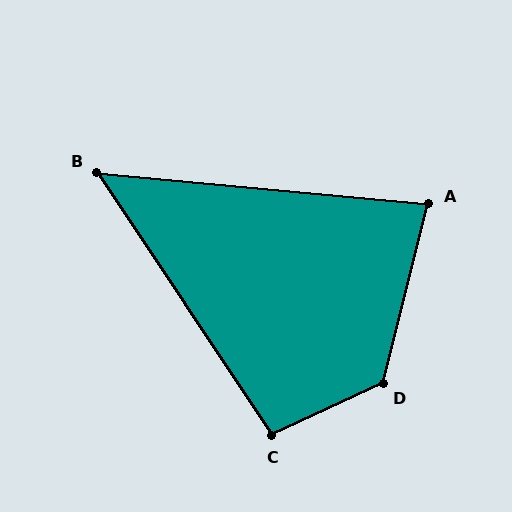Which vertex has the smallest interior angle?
B, at approximately 51 degrees.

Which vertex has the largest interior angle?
D, at approximately 129 degrees.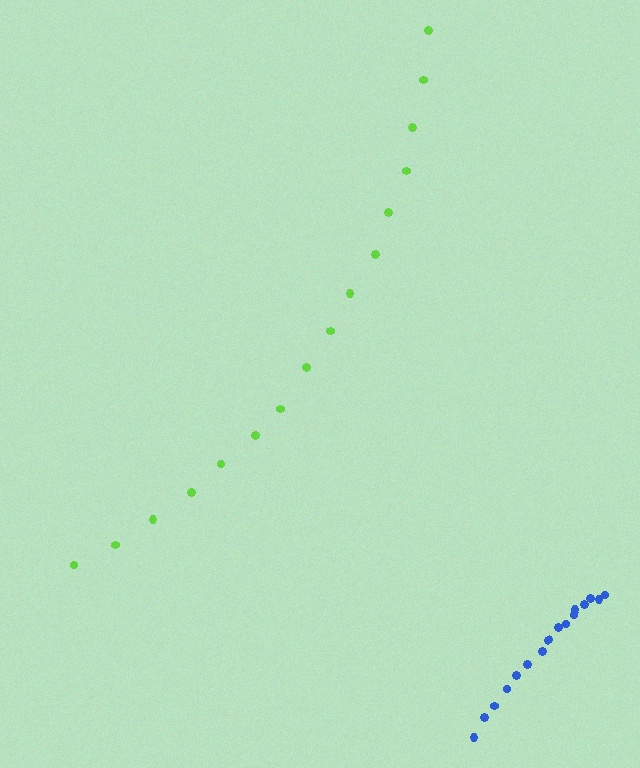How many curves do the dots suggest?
There are 2 distinct paths.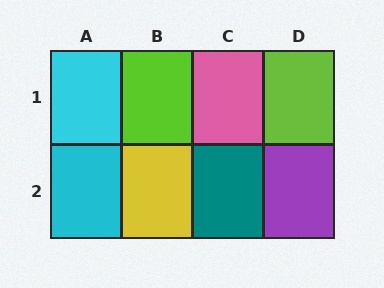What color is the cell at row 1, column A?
Cyan.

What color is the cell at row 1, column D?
Lime.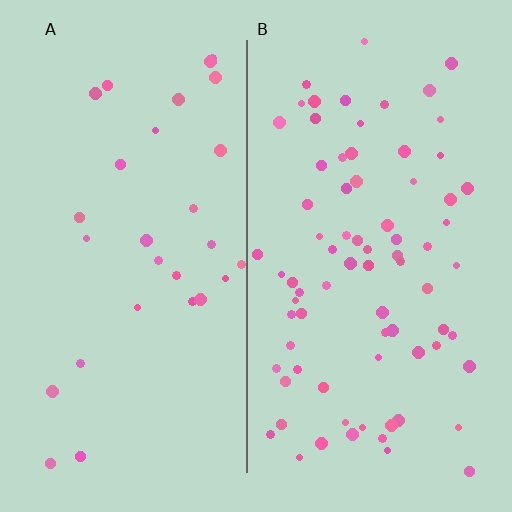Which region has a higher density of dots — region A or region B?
B (the right).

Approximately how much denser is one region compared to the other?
Approximately 2.7× — region B over region A.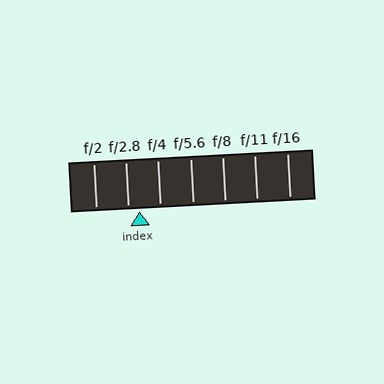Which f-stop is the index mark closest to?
The index mark is closest to f/2.8.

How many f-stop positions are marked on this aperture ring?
There are 7 f-stop positions marked.